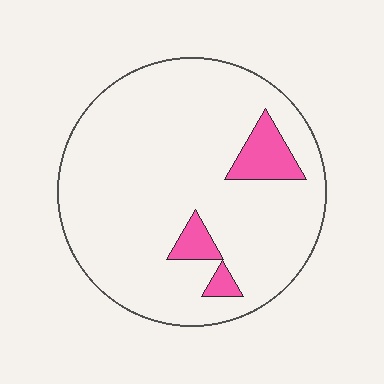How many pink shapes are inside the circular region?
3.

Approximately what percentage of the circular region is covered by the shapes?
Approximately 10%.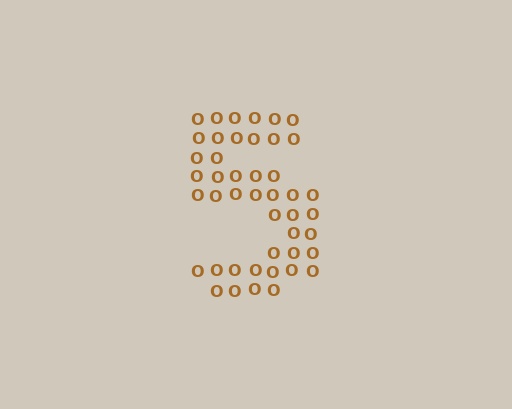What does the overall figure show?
The overall figure shows the digit 5.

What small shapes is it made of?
It is made of small letter O's.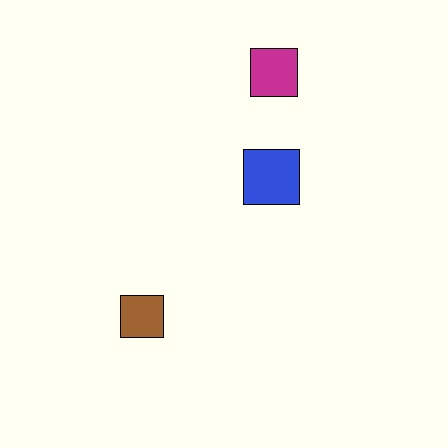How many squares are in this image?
There are 3 squares.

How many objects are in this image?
There are 3 objects.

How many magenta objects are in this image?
There is 1 magenta object.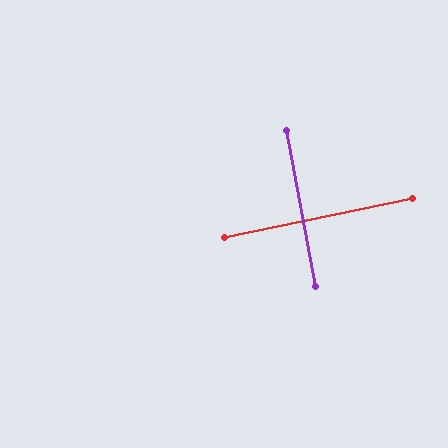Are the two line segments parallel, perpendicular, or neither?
Perpendicular — they meet at approximately 89°.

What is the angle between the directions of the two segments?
Approximately 89 degrees.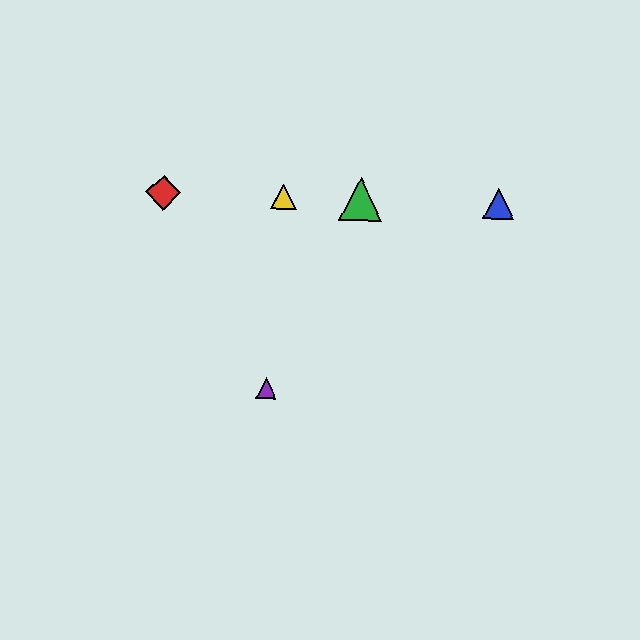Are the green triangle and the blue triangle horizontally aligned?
Yes, both are at y≈199.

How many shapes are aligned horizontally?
4 shapes (the red diamond, the blue triangle, the green triangle, the yellow triangle) are aligned horizontally.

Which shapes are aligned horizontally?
The red diamond, the blue triangle, the green triangle, the yellow triangle are aligned horizontally.